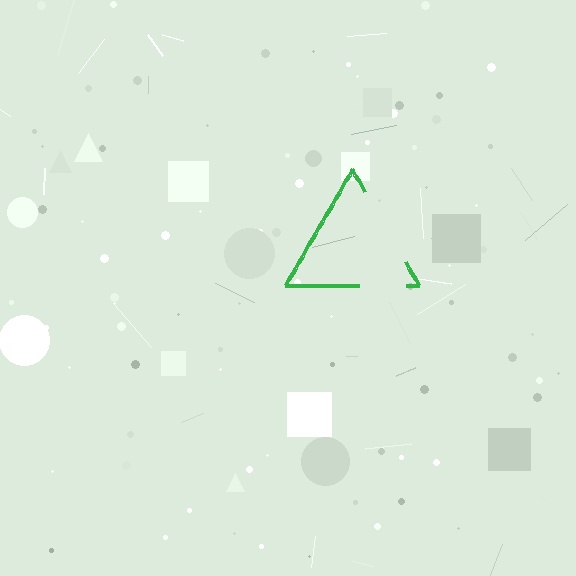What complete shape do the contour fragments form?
The contour fragments form a triangle.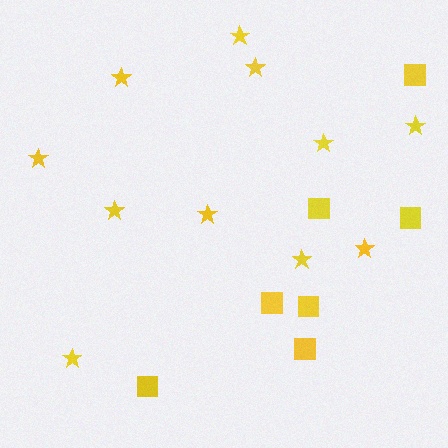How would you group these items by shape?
There are 2 groups: one group of stars (11) and one group of squares (7).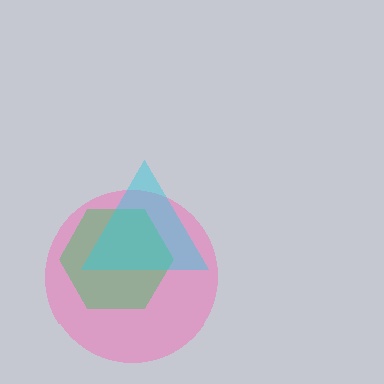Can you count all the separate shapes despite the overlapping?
Yes, there are 3 separate shapes.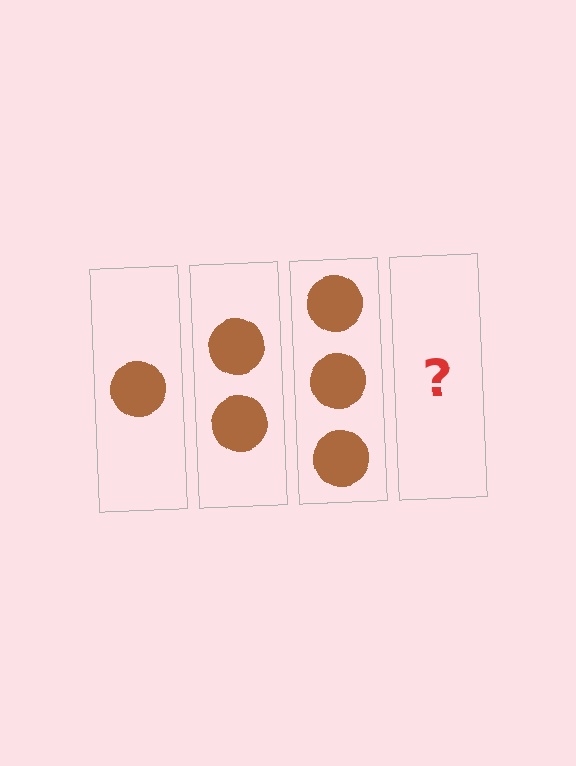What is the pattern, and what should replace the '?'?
The pattern is that each step adds one more circle. The '?' should be 4 circles.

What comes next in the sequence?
The next element should be 4 circles.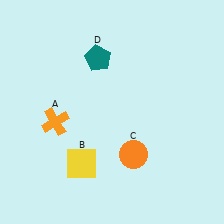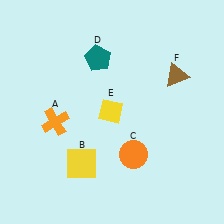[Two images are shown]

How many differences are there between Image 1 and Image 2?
There are 2 differences between the two images.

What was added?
A yellow diamond (E), a brown triangle (F) were added in Image 2.